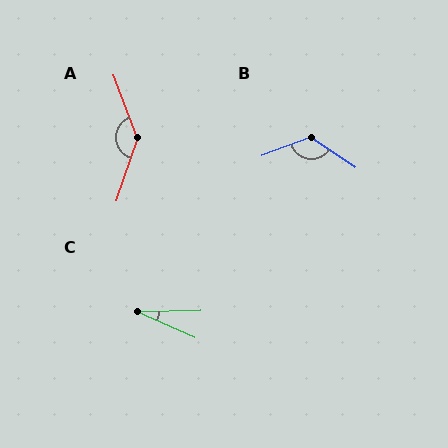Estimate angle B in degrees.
Approximately 126 degrees.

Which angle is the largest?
A, at approximately 141 degrees.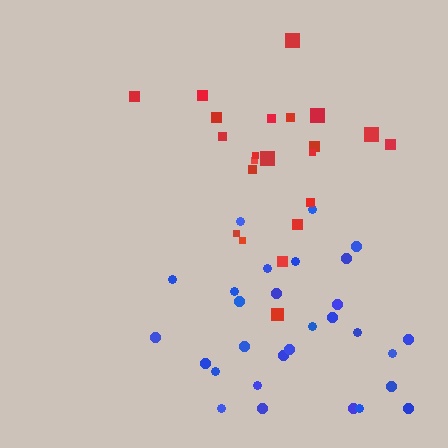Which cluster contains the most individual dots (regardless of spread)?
Blue (29).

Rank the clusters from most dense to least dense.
blue, red.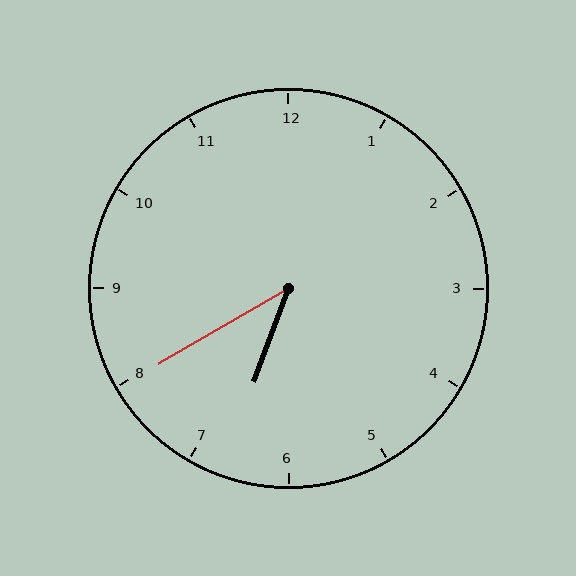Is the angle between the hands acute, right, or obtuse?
It is acute.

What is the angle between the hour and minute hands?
Approximately 40 degrees.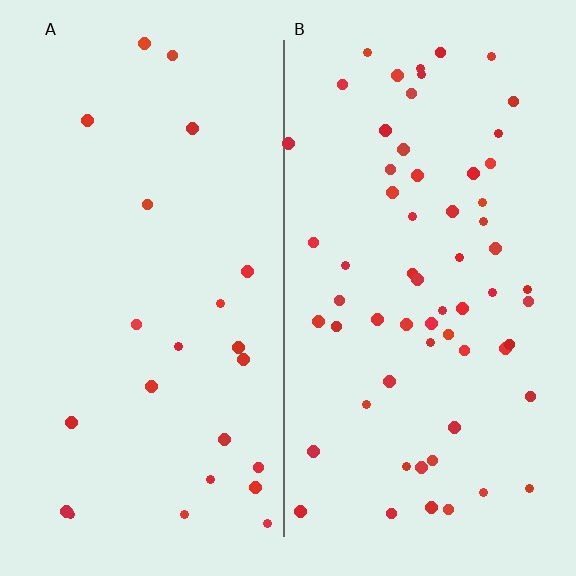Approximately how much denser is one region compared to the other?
Approximately 2.7× — region B over region A.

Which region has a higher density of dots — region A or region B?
B (the right).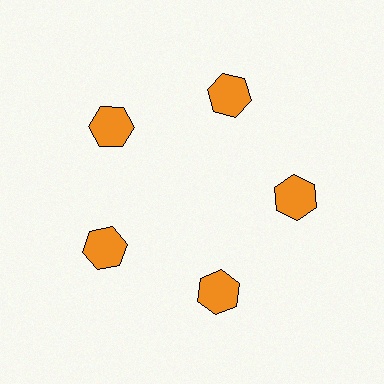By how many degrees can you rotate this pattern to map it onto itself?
The pattern maps onto itself every 72 degrees of rotation.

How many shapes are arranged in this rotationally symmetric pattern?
There are 5 shapes, arranged in 5 groups of 1.